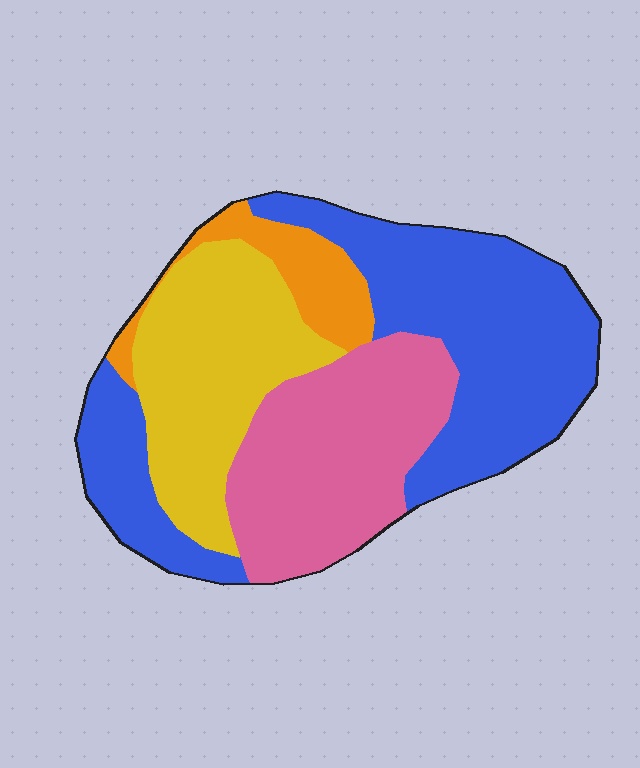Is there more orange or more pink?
Pink.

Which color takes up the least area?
Orange, at roughly 10%.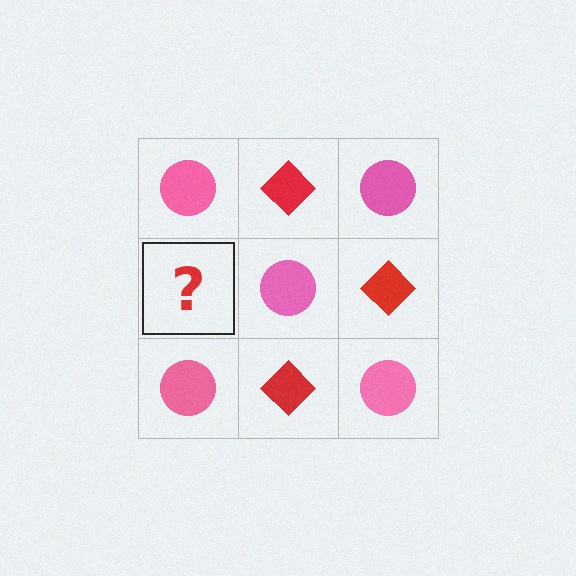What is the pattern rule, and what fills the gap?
The rule is that it alternates pink circle and red diamond in a checkerboard pattern. The gap should be filled with a red diamond.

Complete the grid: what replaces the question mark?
The question mark should be replaced with a red diamond.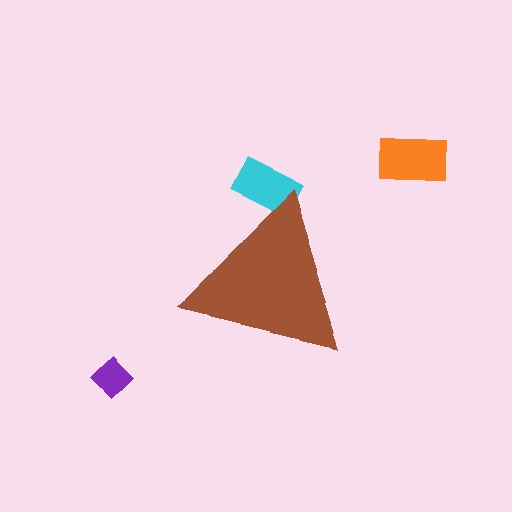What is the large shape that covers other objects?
A brown triangle.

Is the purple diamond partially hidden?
No, the purple diamond is fully visible.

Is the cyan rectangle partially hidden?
Yes, the cyan rectangle is partially hidden behind the brown triangle.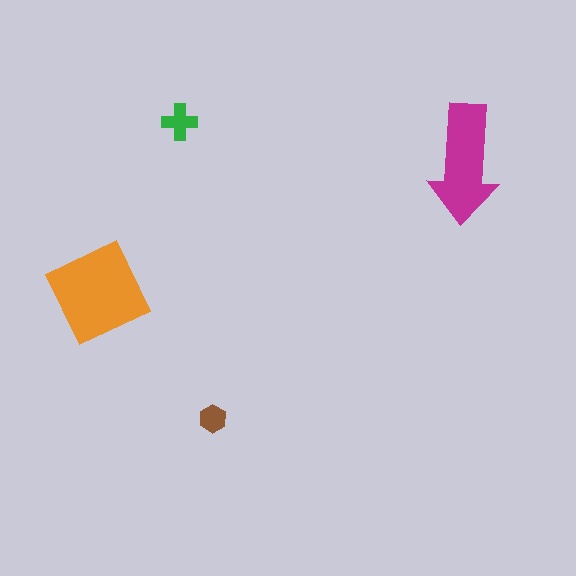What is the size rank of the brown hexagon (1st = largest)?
4th.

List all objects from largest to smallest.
The orange diamond, the magenta arrow, the green cross, the brown hexagon.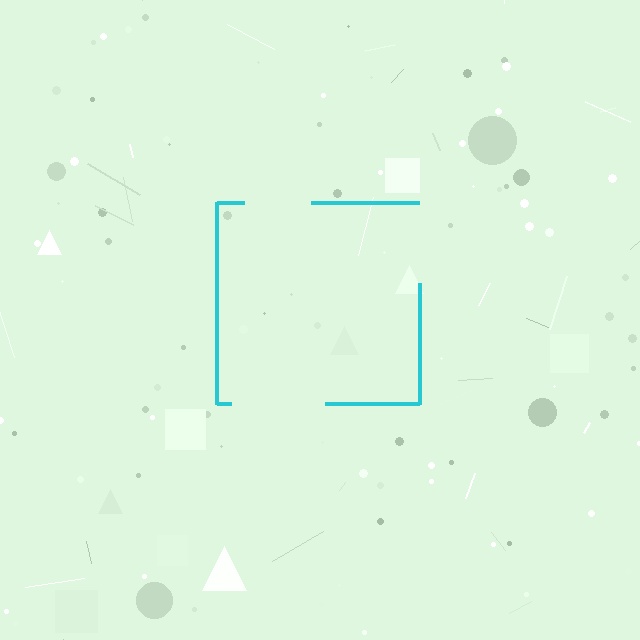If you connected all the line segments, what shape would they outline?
They would outline a square.